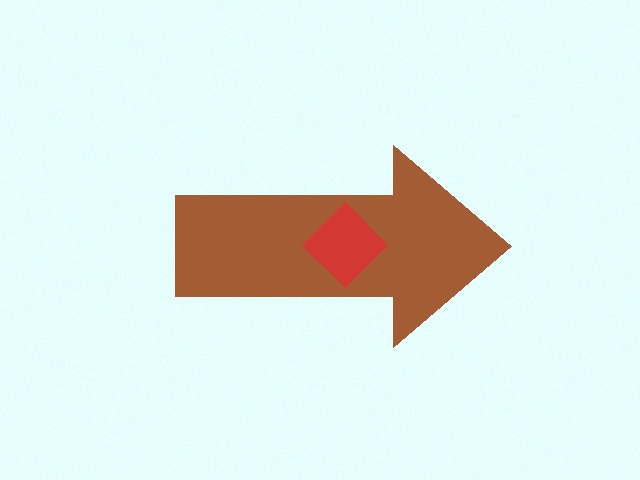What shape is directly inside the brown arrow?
The red diamond.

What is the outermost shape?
The brown arrow.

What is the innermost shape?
The red diamond.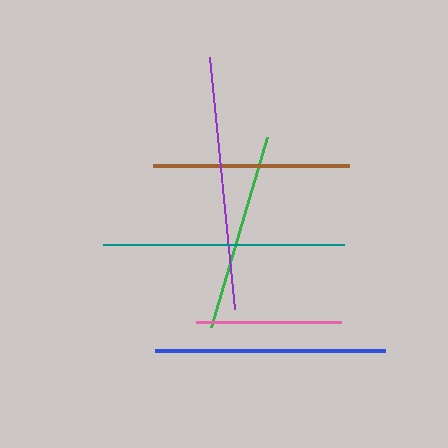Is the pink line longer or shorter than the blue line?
The blue line is longer than the pink line.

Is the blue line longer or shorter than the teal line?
The teal line is longer than the blue line.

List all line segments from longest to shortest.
From longest to shortest: purple, teal, blue, green, brown, pink.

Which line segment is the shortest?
The pink line is the shortest at approximately 145 pixels.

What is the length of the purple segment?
The purple segment is approximately 254 pixels long.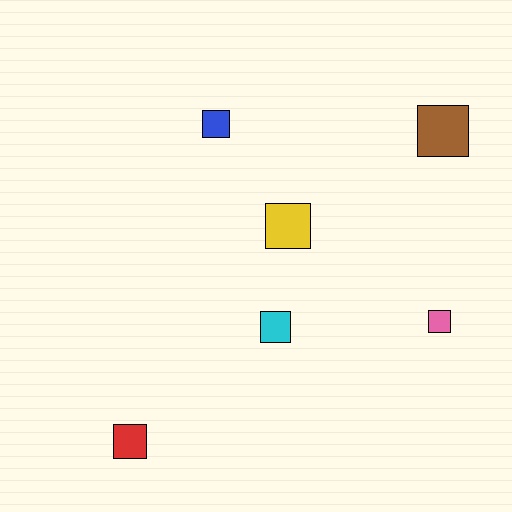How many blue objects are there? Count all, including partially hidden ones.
There is 1 blue object.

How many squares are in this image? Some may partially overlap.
There are 6 squares.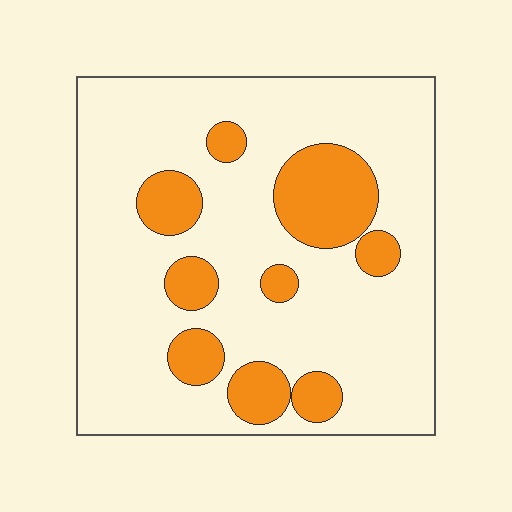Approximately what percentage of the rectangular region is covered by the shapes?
Approximately 20%.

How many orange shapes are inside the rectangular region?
9.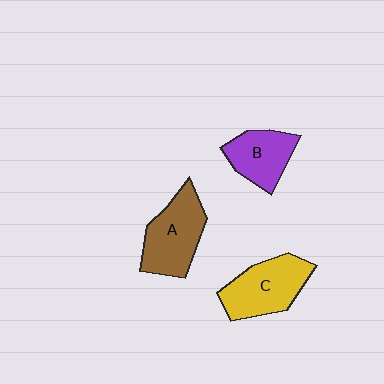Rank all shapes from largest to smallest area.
From largest to smallest: A (brown), C (yellow), B (purple).